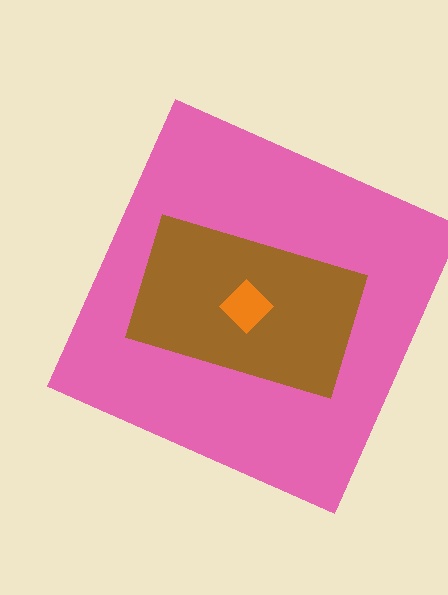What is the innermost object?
The orange diamond.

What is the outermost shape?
The pink square.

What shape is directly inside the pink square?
The brown rectangle.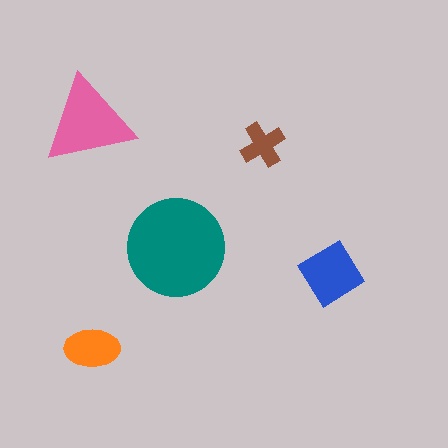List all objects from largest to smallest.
The teal circle, the pink triangle, the blue diamond, the orange ellipse, the brown cross.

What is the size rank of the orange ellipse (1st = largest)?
4th.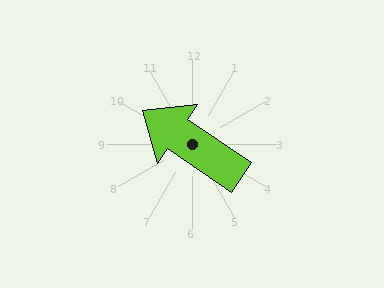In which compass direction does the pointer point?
Northwest.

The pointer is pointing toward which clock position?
Roughly 10 o'clock.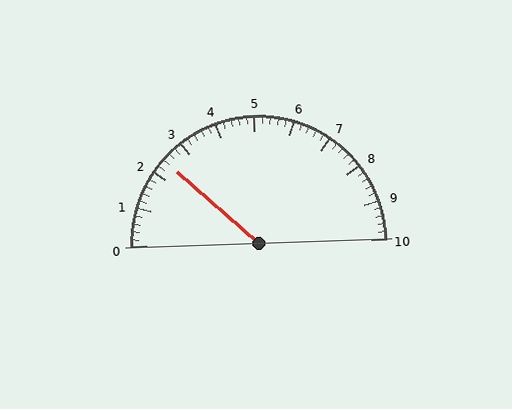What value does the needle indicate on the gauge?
The needle indicates approximately 2.4.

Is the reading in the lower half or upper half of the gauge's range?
The reading is in the lower half of the range (0 to 10).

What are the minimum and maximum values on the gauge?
The gauge ranges from 0 to 10.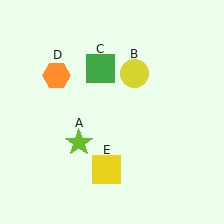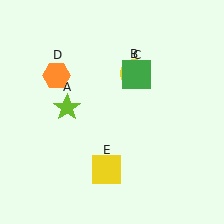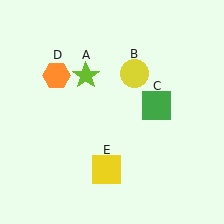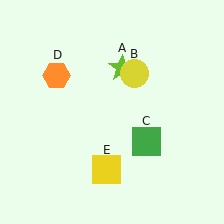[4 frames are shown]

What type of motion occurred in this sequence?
The lime star (object A), green square (object C) rotated clockwise around the center of the scene.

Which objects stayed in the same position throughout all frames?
Yellow circle (object B) and orange hexagon (object D) and yellow square (object E) remained stationary.